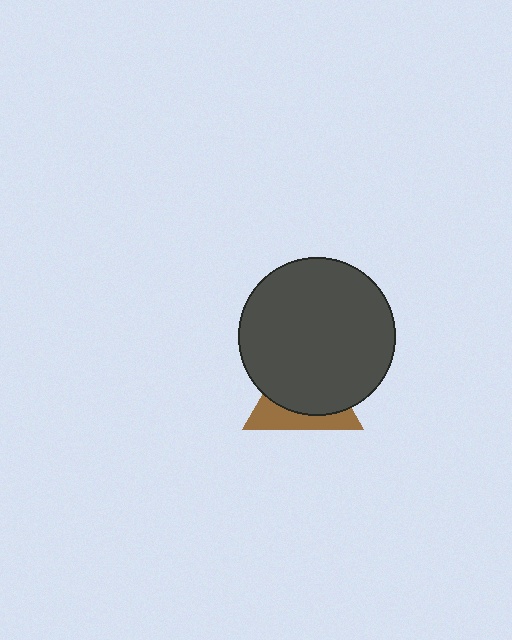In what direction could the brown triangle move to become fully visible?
The brown triangle could move down. That would shift it out from behind the dark gray circle entirely.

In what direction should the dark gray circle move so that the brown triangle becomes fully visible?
The dark gray circle should move up. That is the shortest direction to clear the overlap and leave the brown triangle fully visible.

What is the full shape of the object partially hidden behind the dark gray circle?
The partially hidden object is a brown triangle.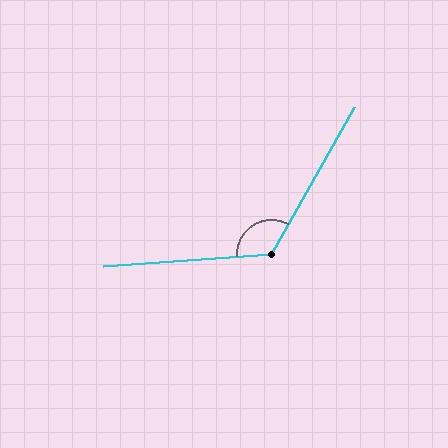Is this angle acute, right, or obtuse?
It is obtuse.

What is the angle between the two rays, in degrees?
Approximately 123 degrees.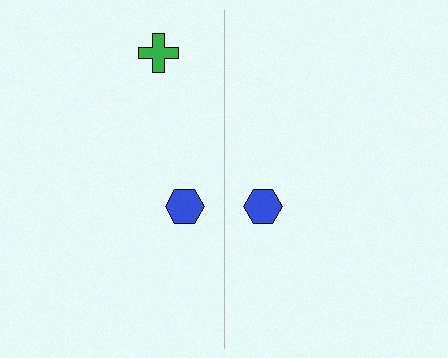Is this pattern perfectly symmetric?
No, the pattern is not perfectly symmetric. A green cross is missing from the right side.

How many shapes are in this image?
There are 3 shapes in this image.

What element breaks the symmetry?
A green cross is missing from the right side.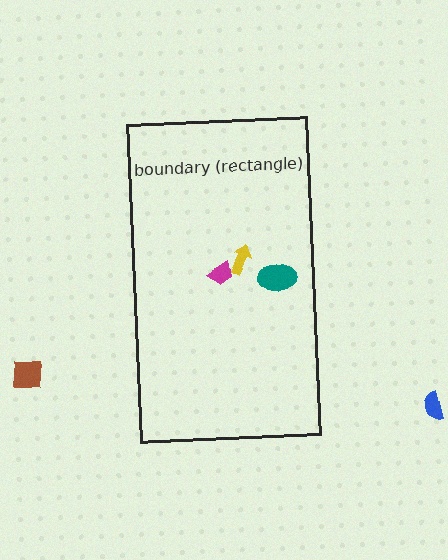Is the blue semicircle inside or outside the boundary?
Outside.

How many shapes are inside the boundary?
3 inside, 2 outside.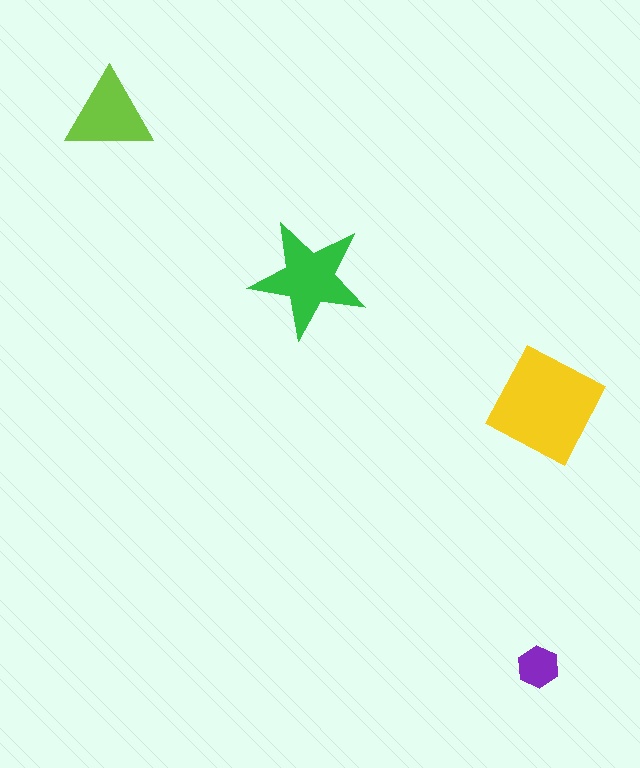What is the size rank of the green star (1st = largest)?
2nd.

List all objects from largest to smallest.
The yellow diamond, the green star, the lime triangle, the purple hexagon.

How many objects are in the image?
There are 4 objects in the image.